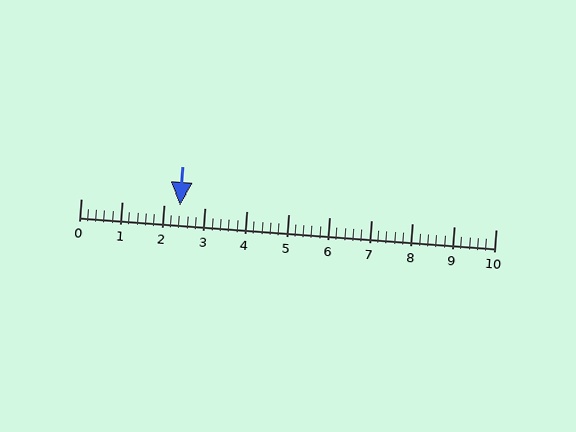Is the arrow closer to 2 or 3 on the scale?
The arrow is closer to 2.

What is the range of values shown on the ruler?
The ruler shows values from 0 to 10.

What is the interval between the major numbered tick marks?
The major tick marks are spaced 1 units apart.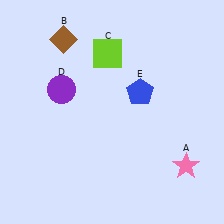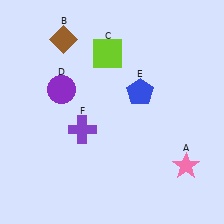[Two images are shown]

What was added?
A purple cross (F) was added in Image 2.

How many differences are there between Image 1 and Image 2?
There is 1 difference between the two images.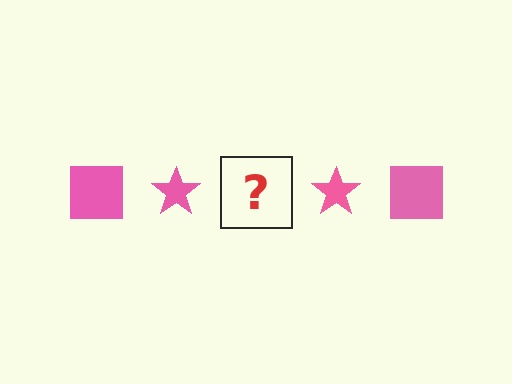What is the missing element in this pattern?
The missing element is a pink square.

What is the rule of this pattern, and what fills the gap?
The rule is that the pattern cycles through square, star shapes in pink. The gap should be filled with a pink square.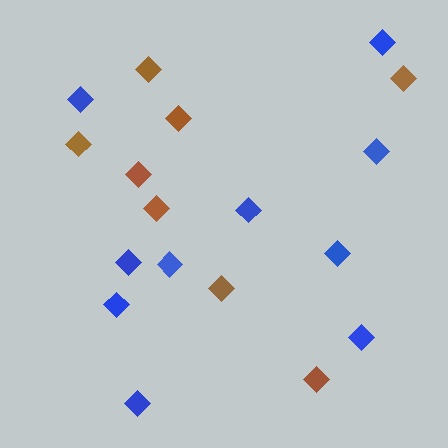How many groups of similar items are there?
There are 2 groups: one group of brown diamonds (8) and one group of blue diamonds (10).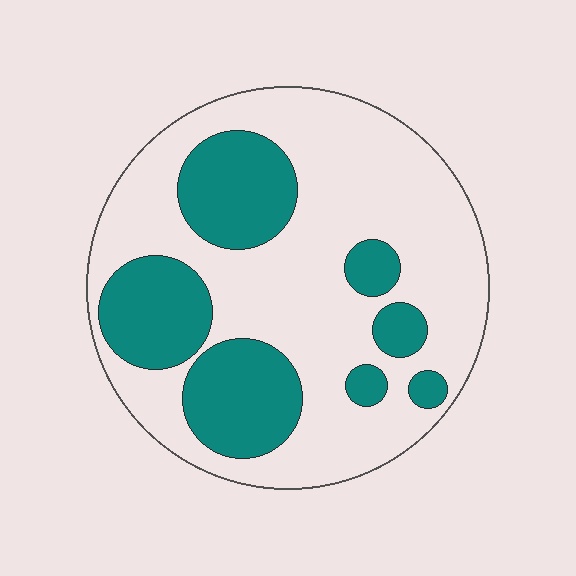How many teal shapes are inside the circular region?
7.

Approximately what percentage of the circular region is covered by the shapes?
Approximately 30%.